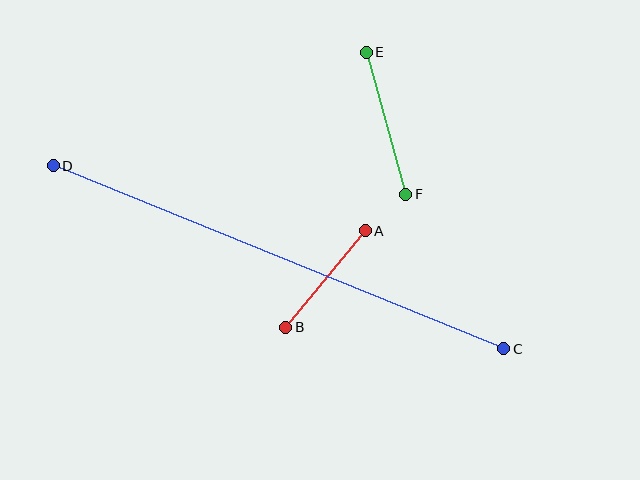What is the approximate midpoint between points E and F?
The midpoint is at approximately (386, 123) pixels.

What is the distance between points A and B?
The distance is approximately 125 pixels.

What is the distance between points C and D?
The distance is approximately 486 pixels.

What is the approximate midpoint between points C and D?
The midpoint is at approximately (279, 257) pixels.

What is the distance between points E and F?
The distance is approximately 147 pixels.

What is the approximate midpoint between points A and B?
The midpoint is at approximately (325, 279) pixels.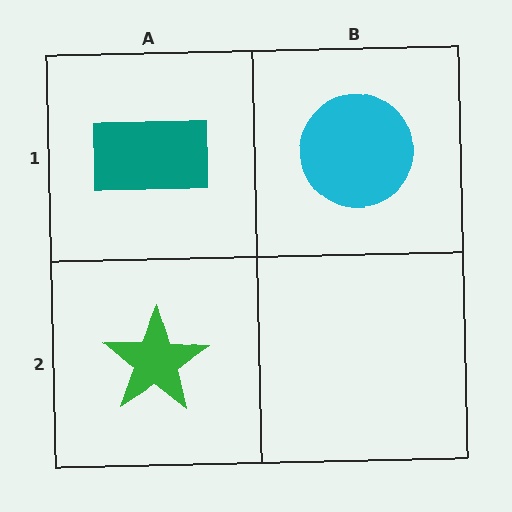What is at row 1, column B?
A cyan circle.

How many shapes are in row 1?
2 shapes.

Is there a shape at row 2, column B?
No, that cell is empty.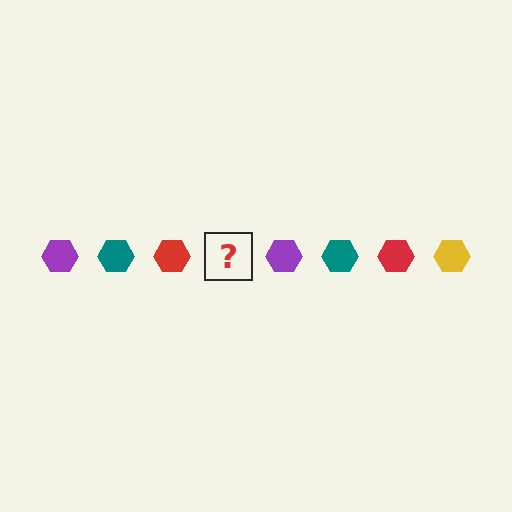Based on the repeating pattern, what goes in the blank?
The blank should be a yellow hexagon.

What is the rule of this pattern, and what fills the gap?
The rule is that the pattern cycles through purple, teal, red, yellow hexagons. The gap should be filled with a yellow hexagon.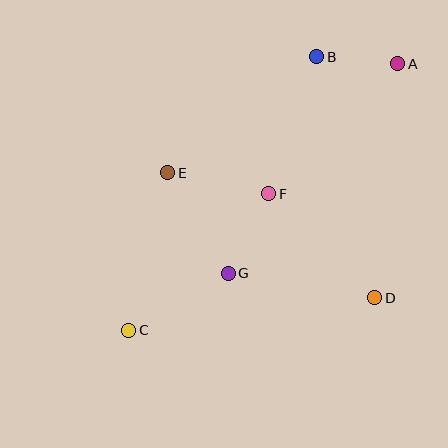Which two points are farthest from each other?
Points A and C are farthest from each other.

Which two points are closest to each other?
Points A and B are closest to each other.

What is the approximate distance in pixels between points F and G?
The distance between F and G is approximately 89 pixels.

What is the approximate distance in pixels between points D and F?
The distance between D and F is approximately 148 pixels.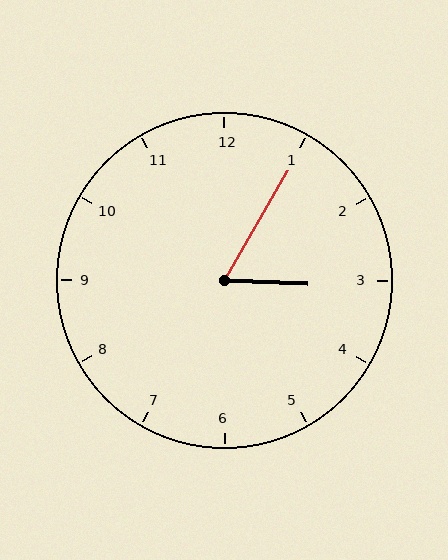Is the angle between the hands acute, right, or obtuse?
It is acute.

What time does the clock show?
3:05.